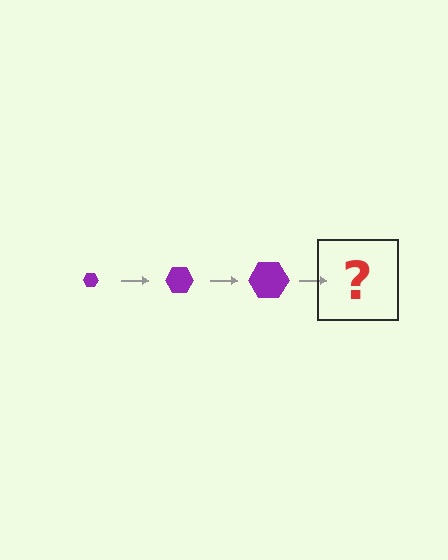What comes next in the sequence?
The next element should be a purple hexagon, larger than the previous one.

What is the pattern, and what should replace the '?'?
The pattern is that the hexagon gets progressively larger each step. The '?' should be a purple hexagon, larger than the previous one.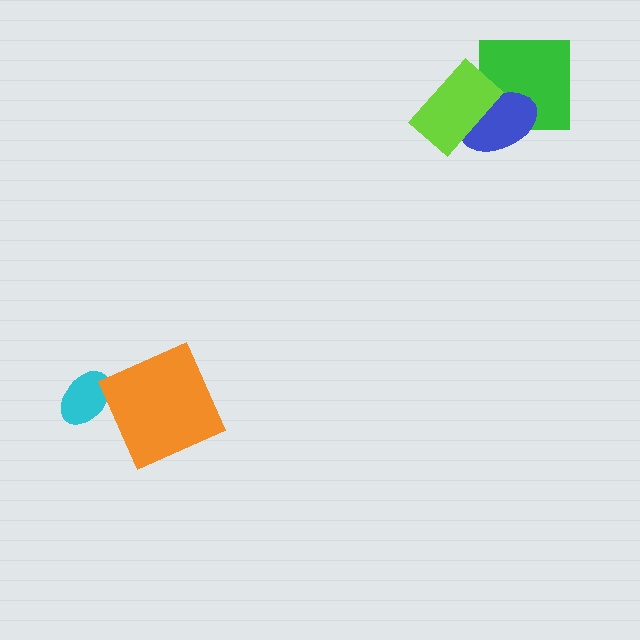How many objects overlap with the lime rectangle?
2 objects overlap with the lime rectangle.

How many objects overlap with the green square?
2 objects overlap with the green square.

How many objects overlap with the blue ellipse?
2 objects overlap with the blue ellipse.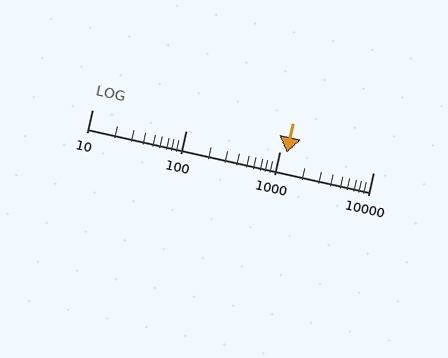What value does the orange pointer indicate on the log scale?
The pointer indicates approximately 1200.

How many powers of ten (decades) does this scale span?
The scale spans 3 decades, from 10 to 10000.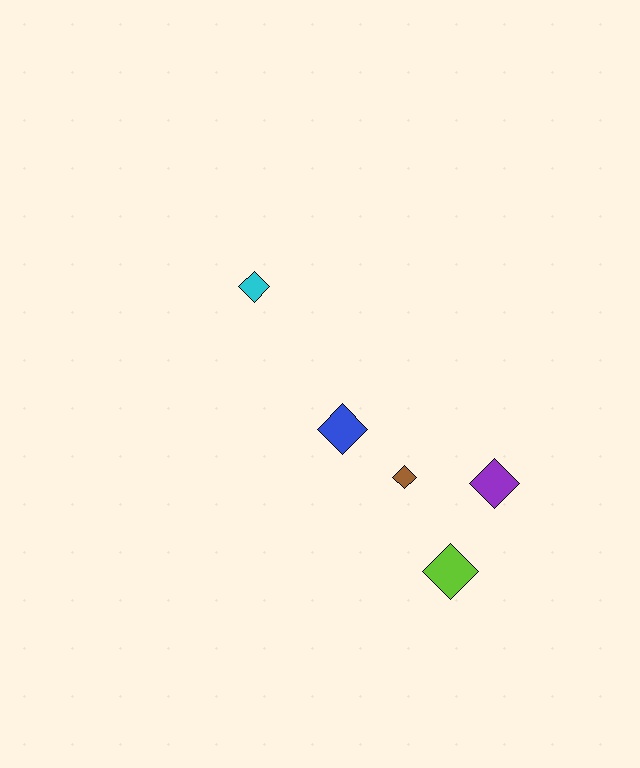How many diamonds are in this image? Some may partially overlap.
There are 5 diamonds.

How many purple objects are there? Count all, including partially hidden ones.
There is 1 purple object.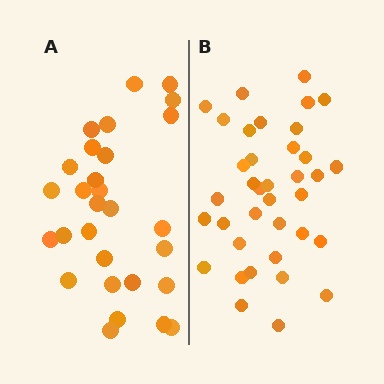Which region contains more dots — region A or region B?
Region B (the right region) has more dots.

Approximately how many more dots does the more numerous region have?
Region B has roughly 8 or so more dots than region A.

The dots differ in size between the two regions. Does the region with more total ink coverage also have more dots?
No. Region A has more total ink coverage because its dots are larger, but region B actually contains more individual dots. Total area can be misleading — the number of items is what matters here.